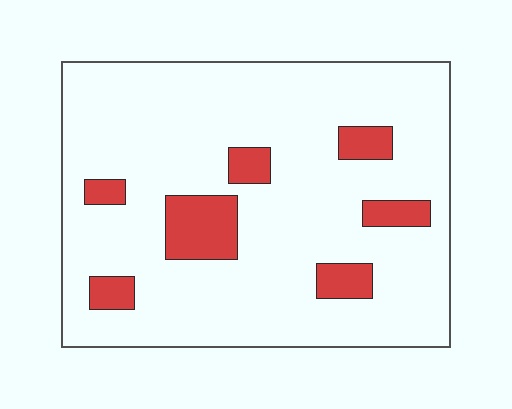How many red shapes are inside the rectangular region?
7.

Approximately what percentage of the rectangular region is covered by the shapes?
Approximately 15%.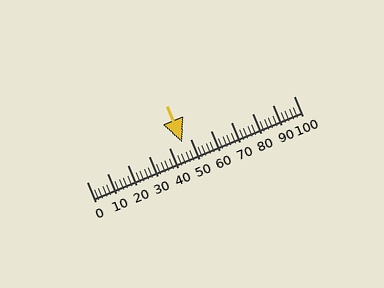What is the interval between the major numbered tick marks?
The major tick marks are spaced 10 units apart.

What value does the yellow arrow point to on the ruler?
The yellow arrow points to approximately 46.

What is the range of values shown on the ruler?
The ruler shows values from 0 to 100.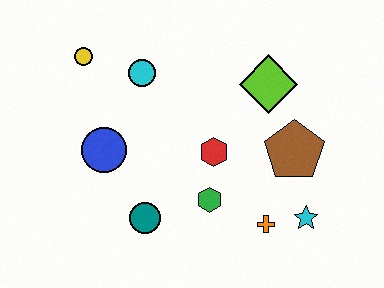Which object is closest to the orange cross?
The cyan star is closest to the orange cross.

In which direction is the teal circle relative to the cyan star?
The teal circle is to the left of the cyan star.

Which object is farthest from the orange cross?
The yellow circle is farthest from the orange cross.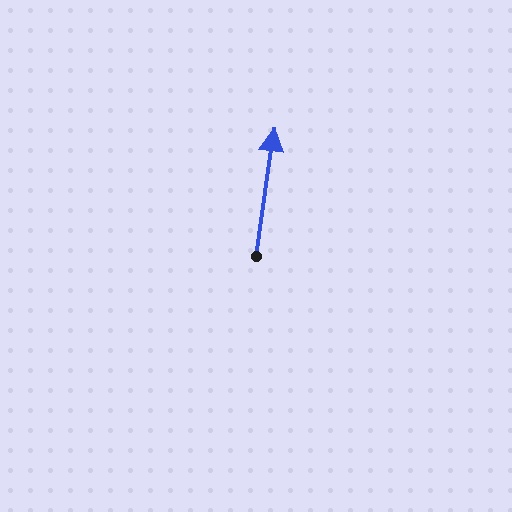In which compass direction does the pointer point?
North.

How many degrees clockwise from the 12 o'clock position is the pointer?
Approximately 8 degrees.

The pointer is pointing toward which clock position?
Roughly 12 o'clock.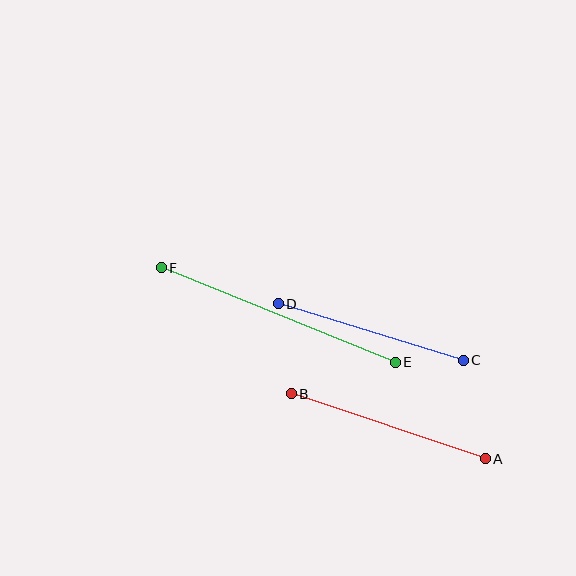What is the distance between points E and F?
The distance is approximately 252 pixels.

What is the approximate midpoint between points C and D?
The midpoint is at approximately (371, 332) pixels.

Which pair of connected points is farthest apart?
Points E and F are farthest apart.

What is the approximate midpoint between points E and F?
The midpoint is at approximately (278, 315) pixels.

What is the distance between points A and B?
The distance is approximately 205 pixels.